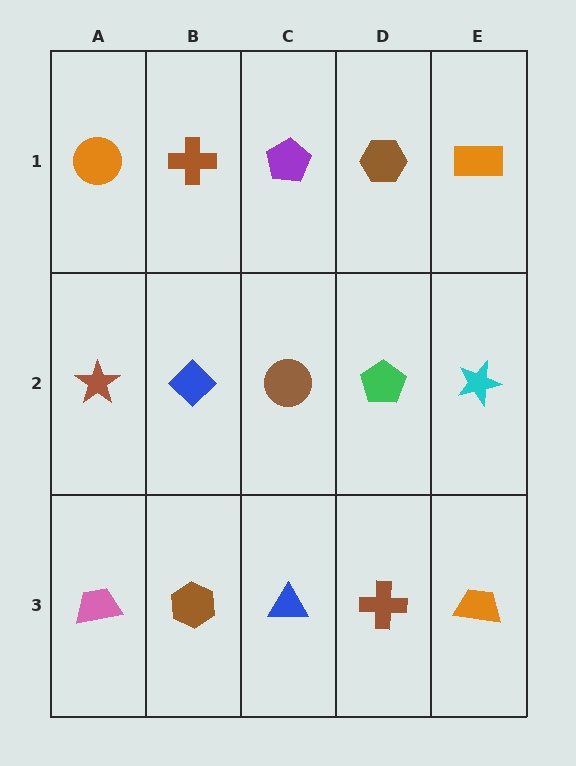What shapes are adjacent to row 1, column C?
A brown circle (row 2, column C), a brown cross (row 1, column B), a brown hexagon (row 1, column D).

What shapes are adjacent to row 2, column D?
A brown hexagon (row 1, column D), a brown cross (row 3, column D), a brown circle (row 2, column C), a cyan star (row 2, column E).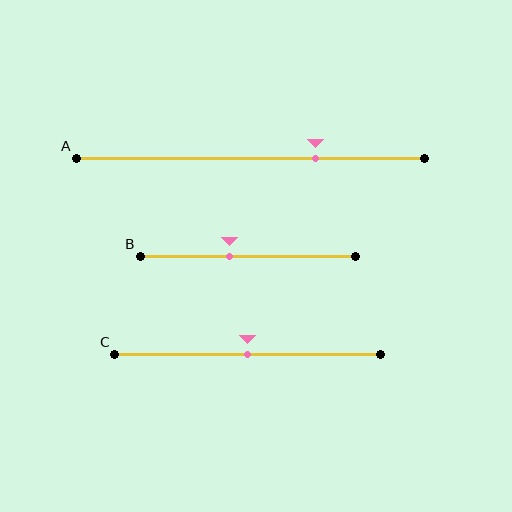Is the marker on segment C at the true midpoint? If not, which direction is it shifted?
Yes, the marker on segment C is at the true midpoint.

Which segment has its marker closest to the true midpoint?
Segment C has its marker closest to the true midpoint.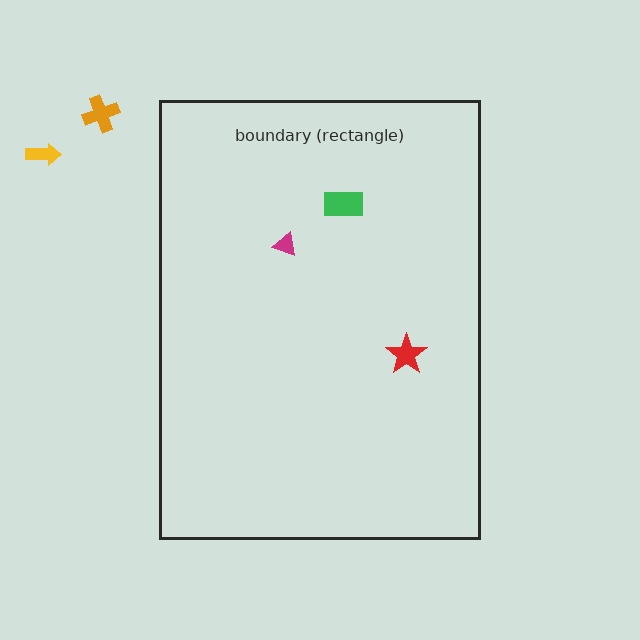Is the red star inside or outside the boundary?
Inside.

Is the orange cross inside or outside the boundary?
Outside.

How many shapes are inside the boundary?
3 inside, 2 outside.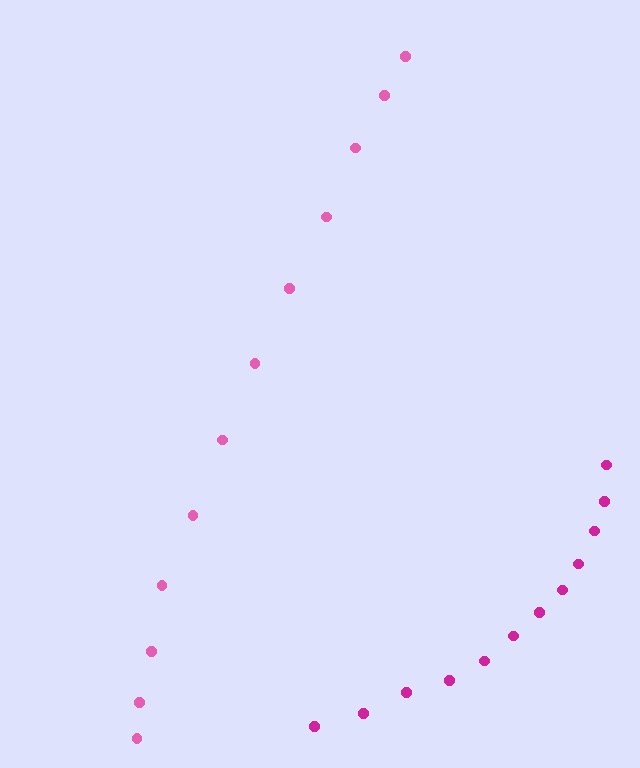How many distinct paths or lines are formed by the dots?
There are 2 distinct paths.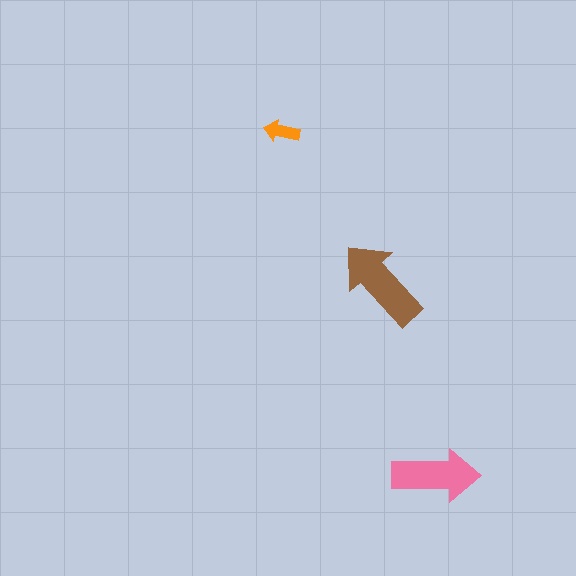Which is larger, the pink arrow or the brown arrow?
The brown one.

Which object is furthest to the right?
The pink arrow is rightmost.